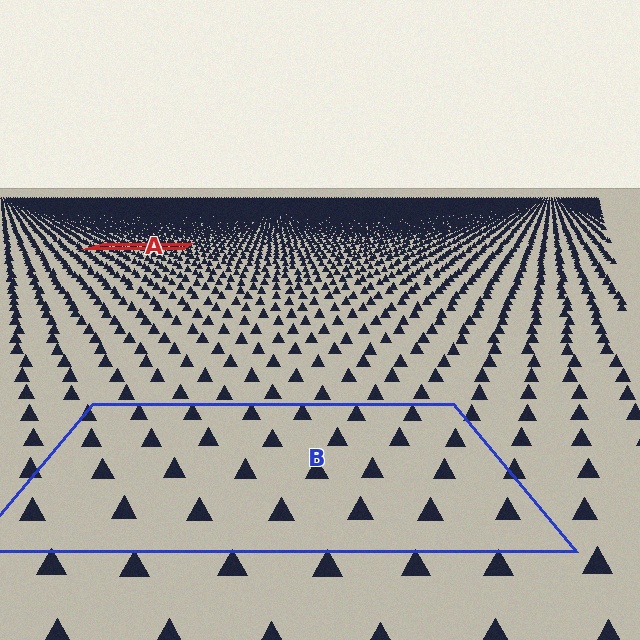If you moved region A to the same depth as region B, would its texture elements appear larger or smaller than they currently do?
They would appear larger. At a closer depth, the same texture elements are projected at a bigger on-screen size.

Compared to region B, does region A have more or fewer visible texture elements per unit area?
Region A has more texture elements per unit area — they are packed more densely because it is farther away.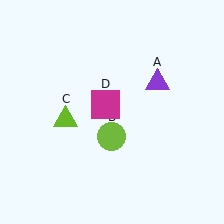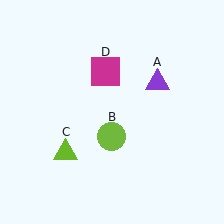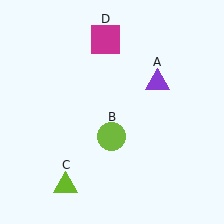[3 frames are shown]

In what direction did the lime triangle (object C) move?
The lime triangle (object C) moved down.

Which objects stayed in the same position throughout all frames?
Purple triangle (object A) and lime circle (object B) remained stationary.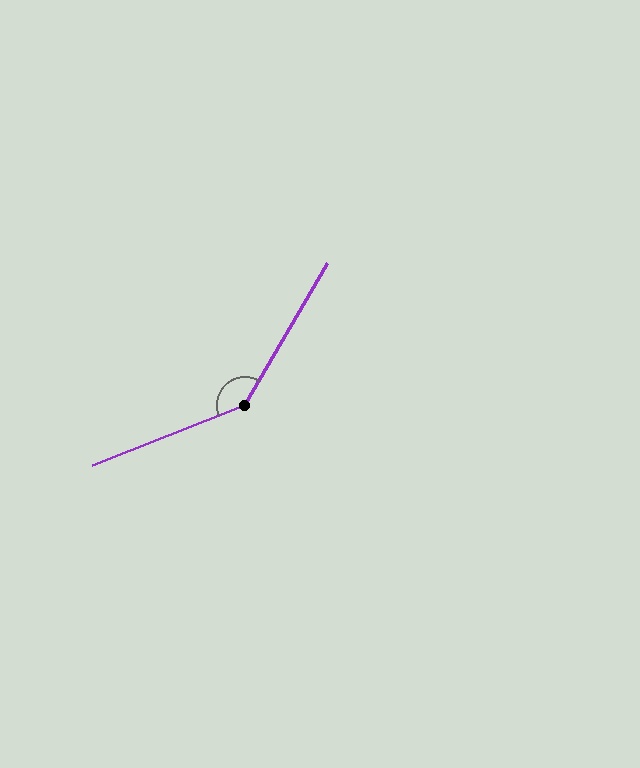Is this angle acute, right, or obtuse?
It is obtuse.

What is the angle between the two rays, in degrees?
Approximately 142 degrees.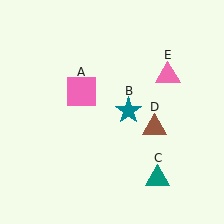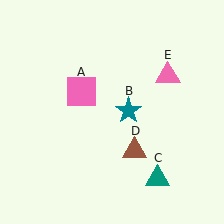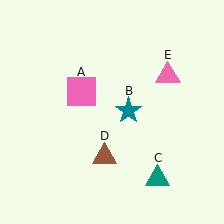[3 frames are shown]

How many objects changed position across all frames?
1 object changed position: brown triangle (object D).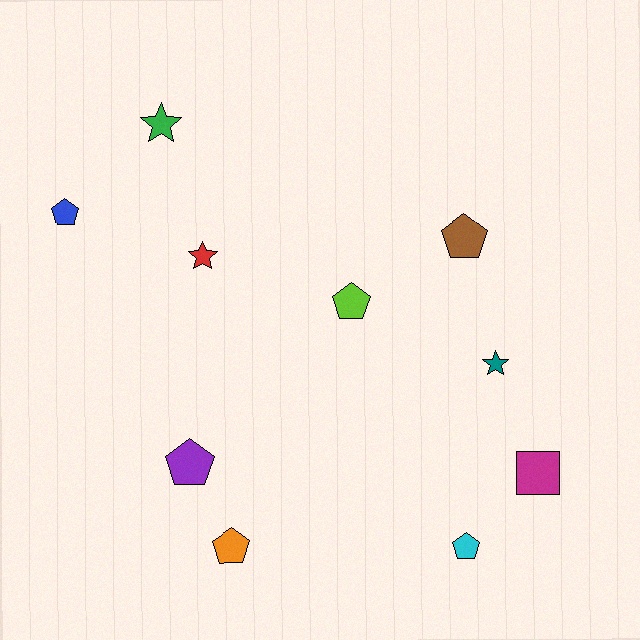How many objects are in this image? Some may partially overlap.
There are 10 objects.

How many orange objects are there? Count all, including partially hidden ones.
There is 1 orange object.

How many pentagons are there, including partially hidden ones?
There are 6 pentagons.